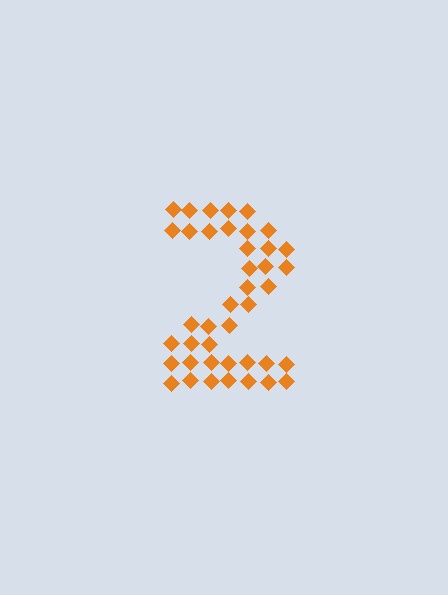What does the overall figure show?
The overall figure shows the digit 2.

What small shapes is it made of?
It is made of small diamonds.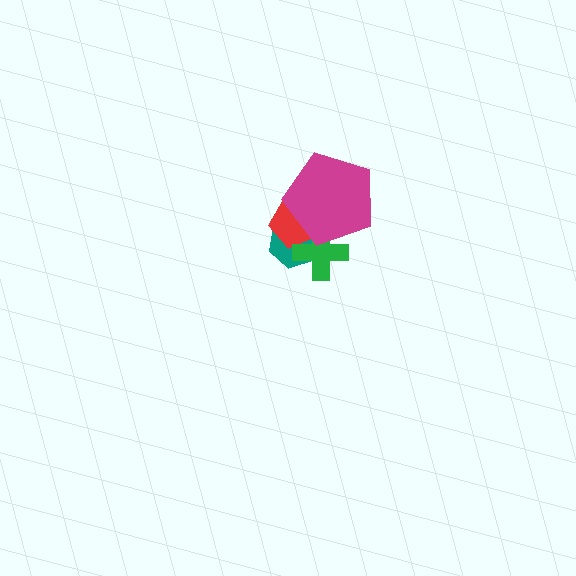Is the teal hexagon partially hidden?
Yes, it is partially covered by another shape.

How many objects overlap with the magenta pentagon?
3 objects overlap with the magenta pentagon.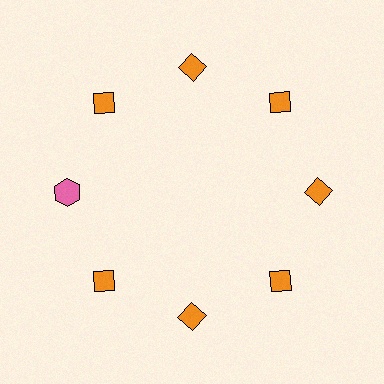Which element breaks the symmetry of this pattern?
The pink hexagon at roughly the 9 o'clock position breaks the symmetry. All other shapes are orange diamonds.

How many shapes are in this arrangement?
There are 8 shapes arranged in a ring pattern.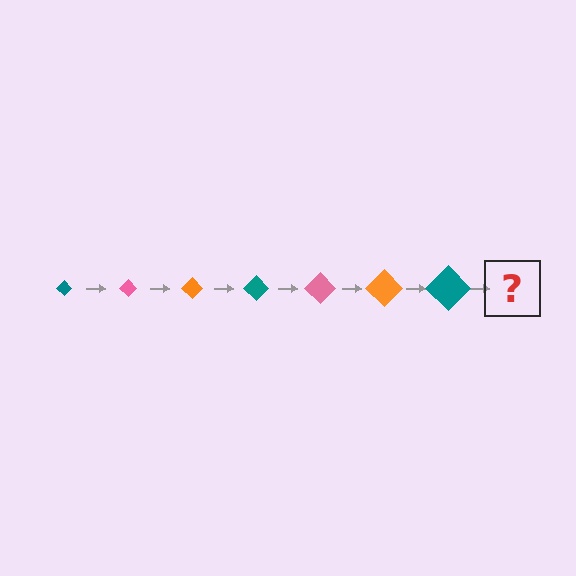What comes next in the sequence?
The next element should be a pink diamond, larger than the previous one.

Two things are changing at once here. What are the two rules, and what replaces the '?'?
The two rules are that the diamond grows larger each step and the color cycles through teal, pink, and orange. The '?' should be a pink diamond, larger than the previous one.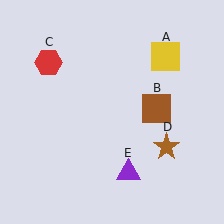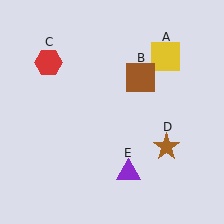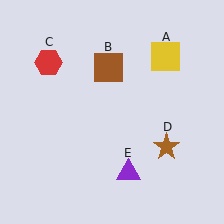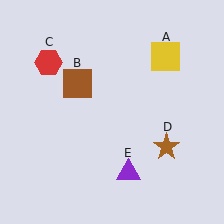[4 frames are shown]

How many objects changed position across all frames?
1 object changed position: brown square (object B).